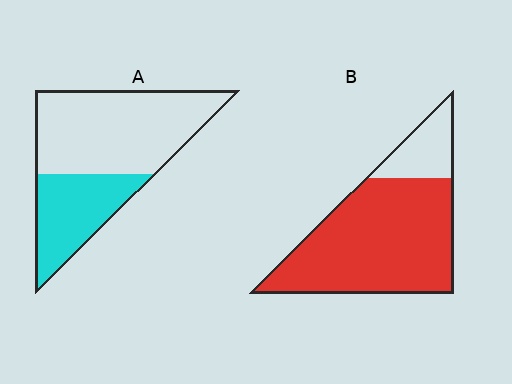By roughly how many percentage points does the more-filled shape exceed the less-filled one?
By roughly 45 percentage points (B over A).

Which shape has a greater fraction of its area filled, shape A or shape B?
Shape B.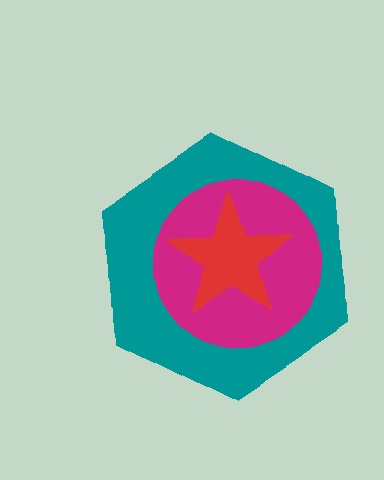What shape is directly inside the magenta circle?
The red star.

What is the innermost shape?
The red star.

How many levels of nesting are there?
3.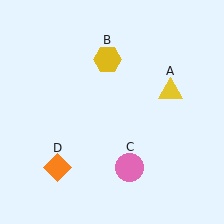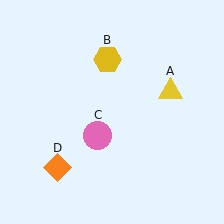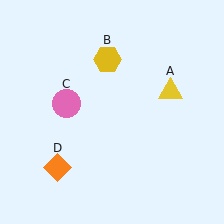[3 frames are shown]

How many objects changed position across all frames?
1 object changed position: pink circle (object C).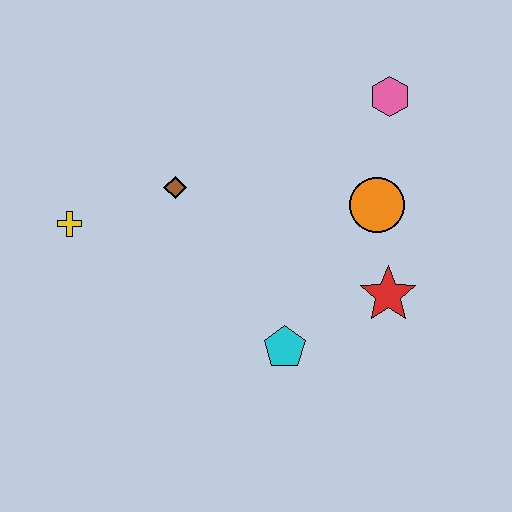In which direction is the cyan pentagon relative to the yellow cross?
The cyan pentagon is to the right of the yellow cross.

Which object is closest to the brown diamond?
The yellow cross is closest to the brown diamond.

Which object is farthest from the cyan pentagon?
The pink hexagon is farthest from the cyan pentagon.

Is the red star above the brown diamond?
No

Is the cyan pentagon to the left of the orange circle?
Yes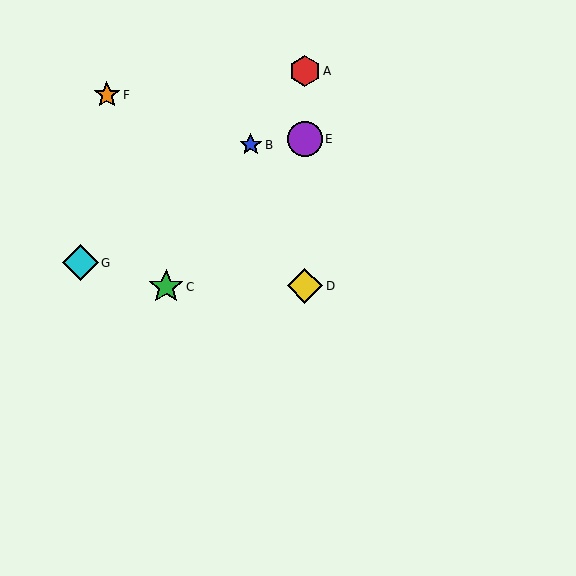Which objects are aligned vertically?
Objects A, D, E are aligned vertically.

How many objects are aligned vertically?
3 objects (A, D, E) are aligned vertically.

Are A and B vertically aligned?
No, A is at x≈305 and B is at x≈251.